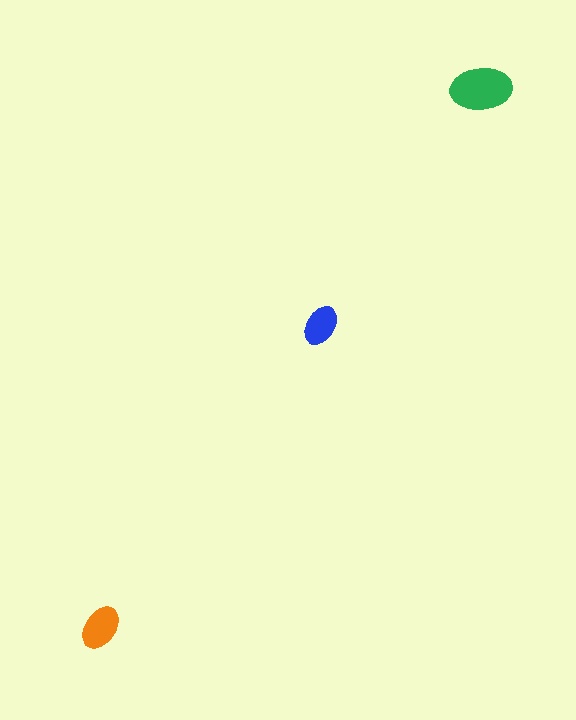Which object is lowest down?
The orange ellipse is bottommost.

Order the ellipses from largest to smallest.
the green one, the orange one, the blue one.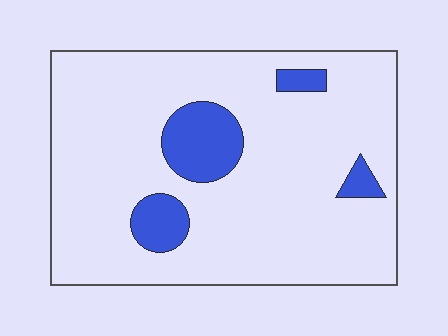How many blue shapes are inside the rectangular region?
4.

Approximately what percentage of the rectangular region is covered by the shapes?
Approximately 15%.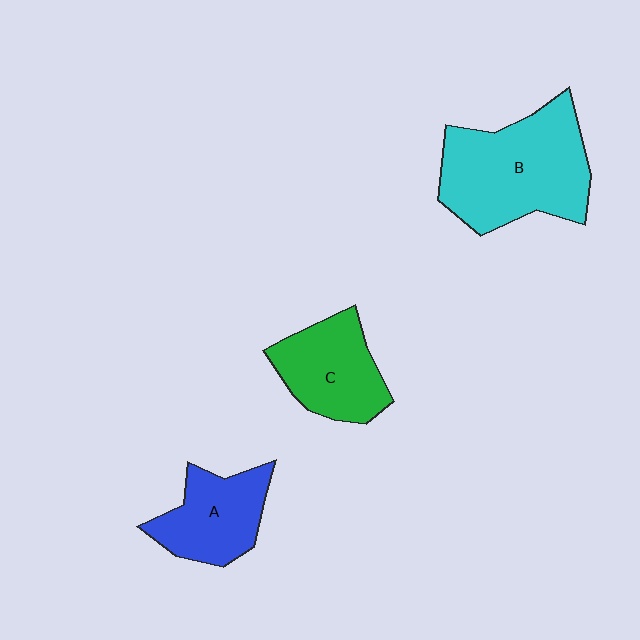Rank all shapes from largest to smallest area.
From largest to smallest: B (cyan), C (green), A (blue).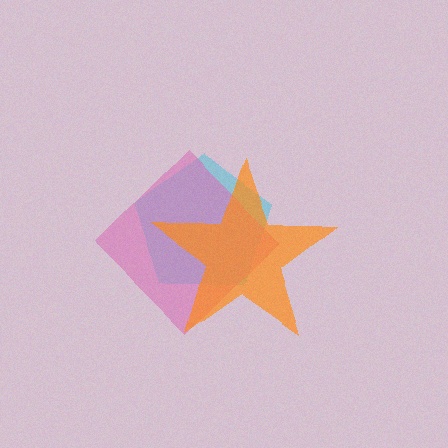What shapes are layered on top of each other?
The layered shapes are: a cyan pentagon, a pink diamond, an orange star.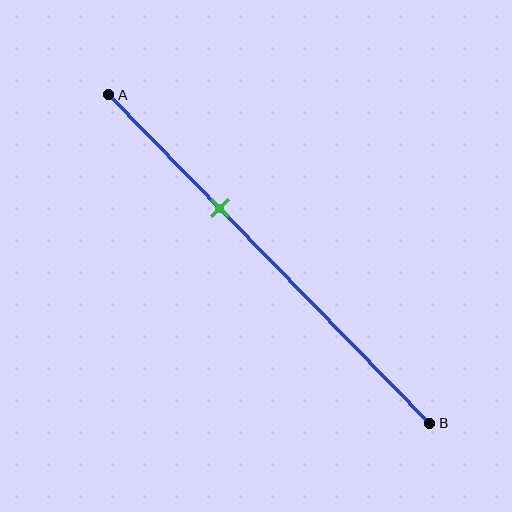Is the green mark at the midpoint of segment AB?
No, the mark is at about 35% from A, not at the 50% midpoint.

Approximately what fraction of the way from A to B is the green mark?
The green mark is approximately 35% of the way from A to B.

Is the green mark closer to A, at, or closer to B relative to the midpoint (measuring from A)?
The green mark is closer to point A than the midpoint of segment AB.